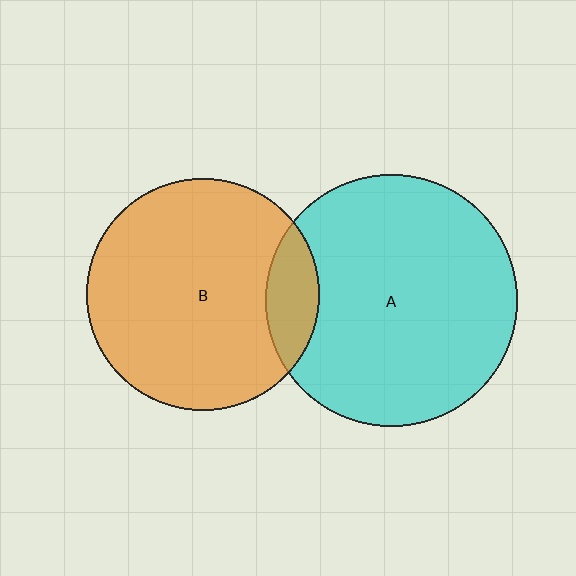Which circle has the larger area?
Circle A (cyan).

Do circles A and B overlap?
Yes.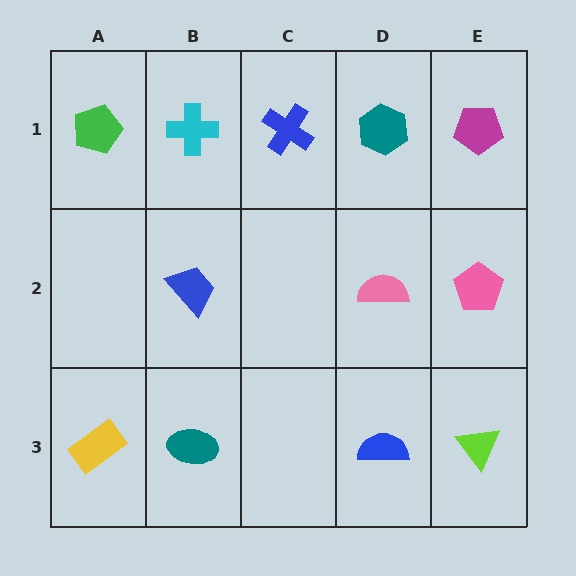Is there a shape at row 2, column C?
No, that cell is empty.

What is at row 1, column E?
A magenta pentagon.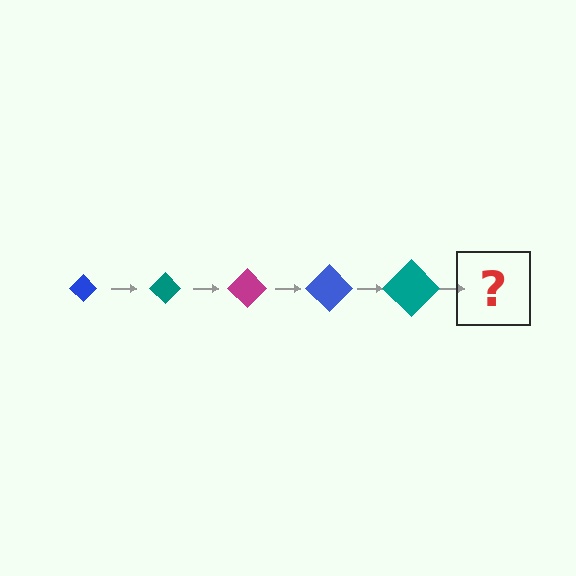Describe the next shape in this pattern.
It should be a magenta diamond, larger than the previous one.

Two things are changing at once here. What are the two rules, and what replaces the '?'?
The two rules are that the diamond grows larger each step and the color cycles through blue, teal, and magenta. The '?' should be a magenta diamond, larger than the previous one.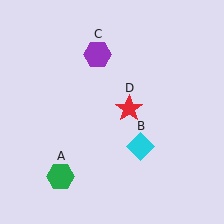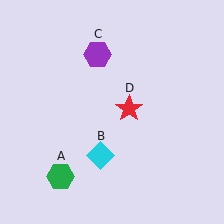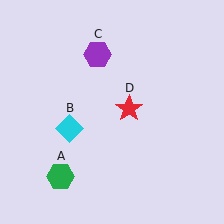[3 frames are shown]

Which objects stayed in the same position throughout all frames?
Green hexagon (object A) and purple hexagon (object C) and red star (object D) remained stationary.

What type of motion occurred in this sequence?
The cyan diamond (object B) rotated clockwise around the center of the scene.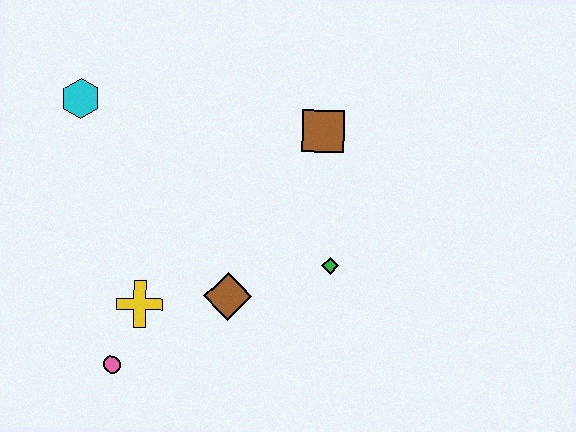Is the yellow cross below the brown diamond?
Yes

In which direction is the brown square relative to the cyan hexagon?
The brown square is to the right of the cyan hexagon.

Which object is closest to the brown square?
The green diamond is closest to the brown square.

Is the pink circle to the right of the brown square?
No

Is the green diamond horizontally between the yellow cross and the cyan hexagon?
No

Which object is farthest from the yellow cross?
The brown square is farthest from the yellow cross.